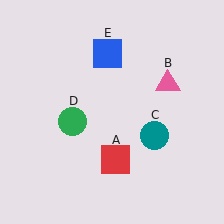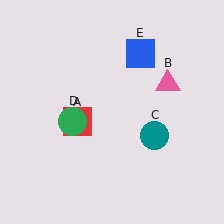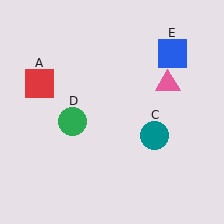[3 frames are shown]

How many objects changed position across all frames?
2 objects changed position: red square (object A), blue square (object E).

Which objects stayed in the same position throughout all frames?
Pink triangle (object B) and teal circle (object C) and green circle (object D) remained stationary.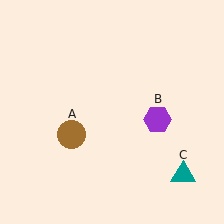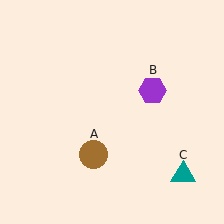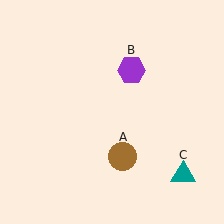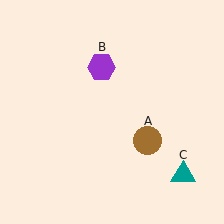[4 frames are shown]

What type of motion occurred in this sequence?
The brown circle (object A), purple hexagon (object B) rotated counterclockwise around the center of the scene.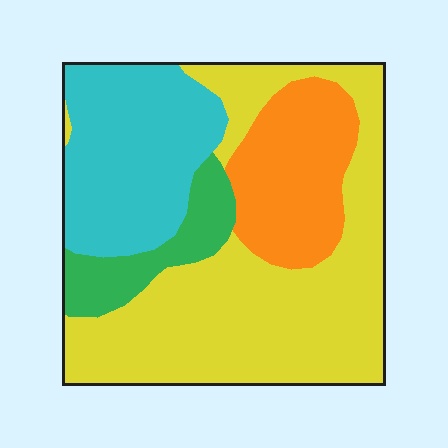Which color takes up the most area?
Yellow, at roughly 50%.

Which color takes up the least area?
Green, at roughly 10%.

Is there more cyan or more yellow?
Yellow.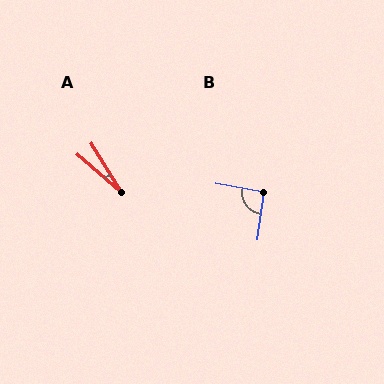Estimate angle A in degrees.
Approximately 18 degrees.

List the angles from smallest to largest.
A (18°), B (92°).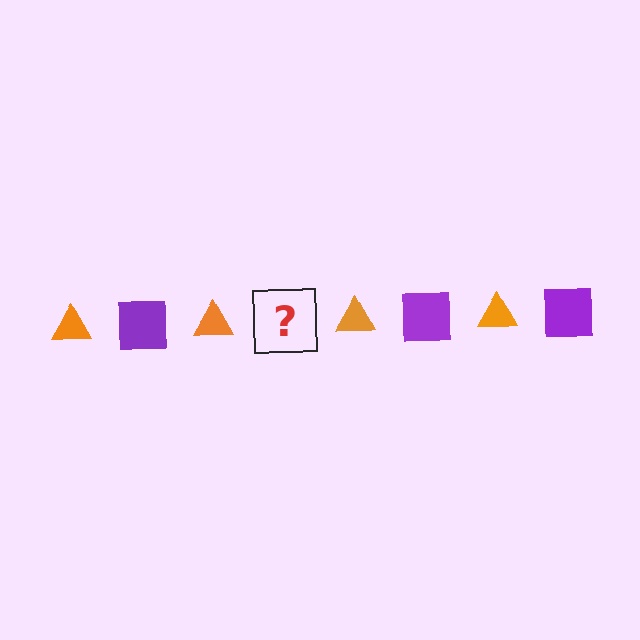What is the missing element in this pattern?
The missing element is a purple square.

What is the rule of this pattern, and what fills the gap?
The rule is that the pattern alternates between orange triangle and purple square. The gap should be filled with a purple square.